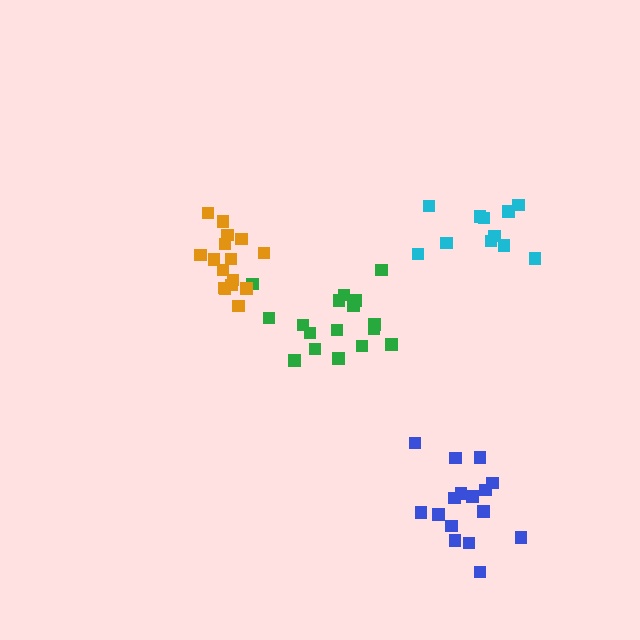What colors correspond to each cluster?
The clusters are colored: green, orange, blue, cyan.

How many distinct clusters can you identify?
There are 4 distinct clusters.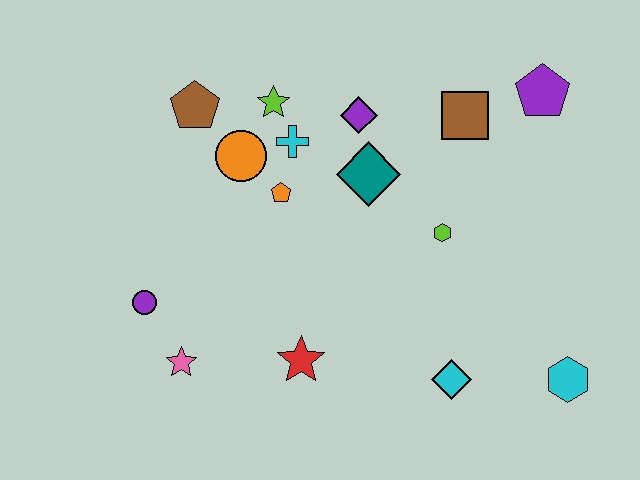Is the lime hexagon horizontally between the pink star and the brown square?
Yes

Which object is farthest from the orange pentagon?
The cyan hexagon is farthest from the orange pentagon.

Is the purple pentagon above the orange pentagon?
Yes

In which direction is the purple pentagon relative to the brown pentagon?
The purple pentagon is to the right of the brown pentagon.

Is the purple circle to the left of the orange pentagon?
Yes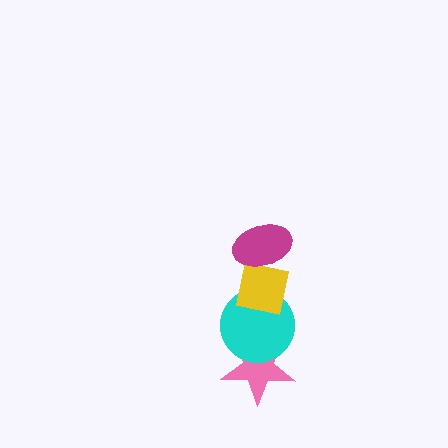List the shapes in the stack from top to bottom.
From top to bottom: the magenta ellipse, the yellow square, the cyan circle, the pink star.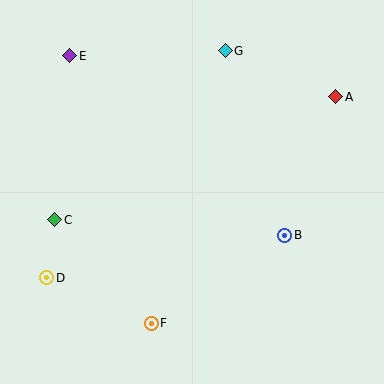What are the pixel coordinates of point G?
Point G is at (226, 51).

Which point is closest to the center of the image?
Point B at (285, 235) is closest to the center.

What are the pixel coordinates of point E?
Point E is at (70, 56).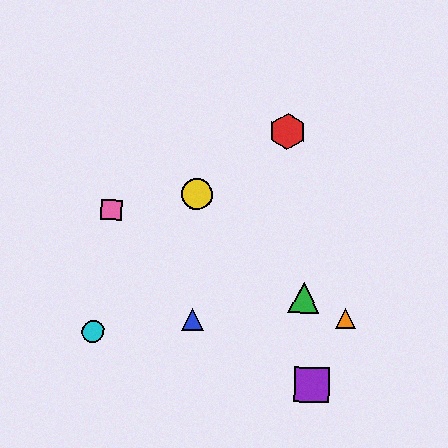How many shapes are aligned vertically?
2 shapes (the blue triangle, the yellow circle) are aligned vertically.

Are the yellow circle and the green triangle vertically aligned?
No, the yellow circle is at x≈197 and the green triangle is at x≈304.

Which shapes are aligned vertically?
The blue triangle, the yellow circle are aligned vertically.